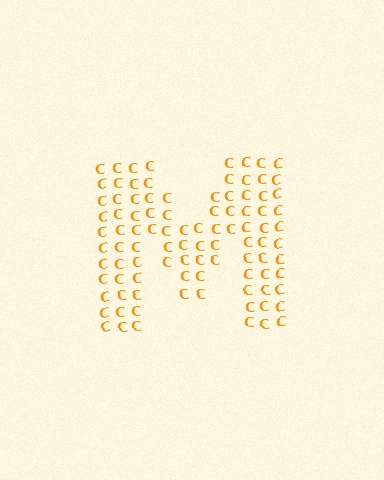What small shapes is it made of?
It is made of small letter C's.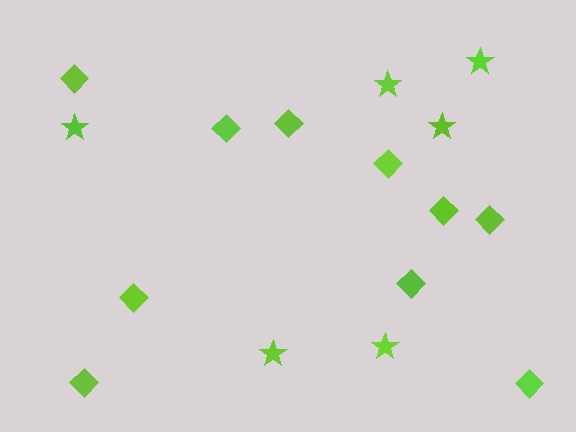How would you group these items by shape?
There are 2 groups: one group of diamonds (10) and one group of stars (6).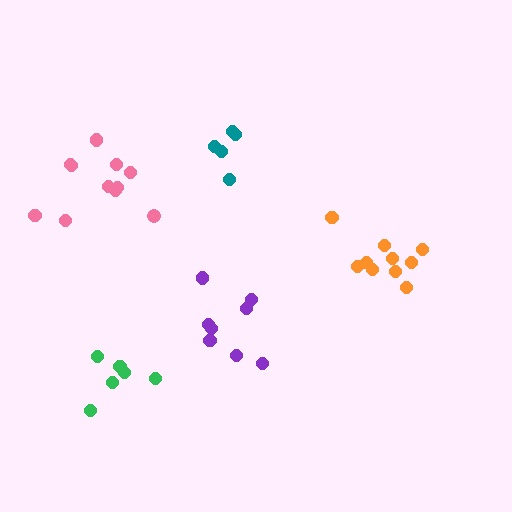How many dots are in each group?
Group 1: 10 dots, Group 2: 11 dots, Group 3: 8 dots, Group 4: 6 dots, Group 5: 5 dots (40 total).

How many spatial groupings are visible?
There are 5 spatial groupings.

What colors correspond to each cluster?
The clusters are colored: orange, pink, purple, green, teal.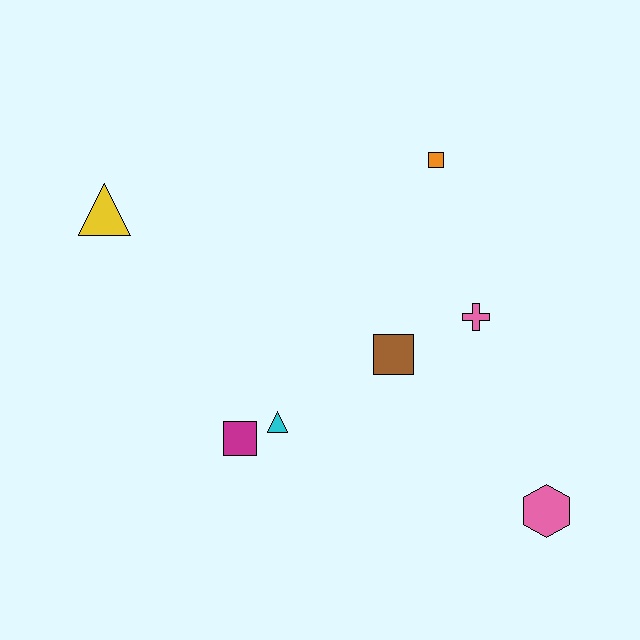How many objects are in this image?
There are 7 objects.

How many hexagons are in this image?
There is 1 hexagon.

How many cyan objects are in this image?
There is 1 cyan object.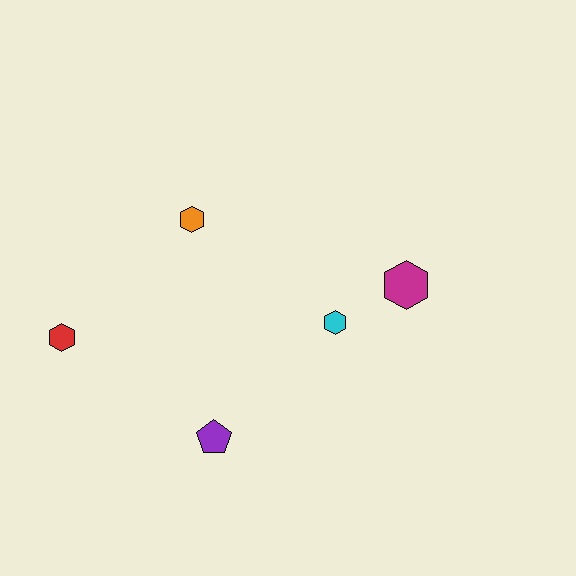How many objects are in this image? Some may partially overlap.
There are 5 objects.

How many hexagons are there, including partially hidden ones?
There are 4 hexagons.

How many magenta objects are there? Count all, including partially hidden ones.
There is 1 magenta object.